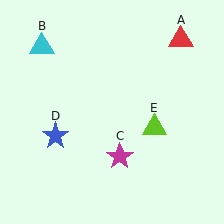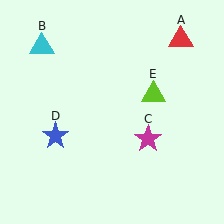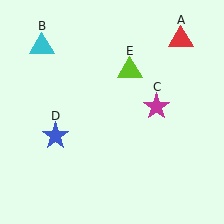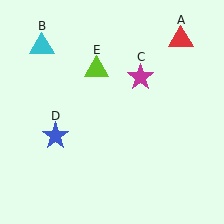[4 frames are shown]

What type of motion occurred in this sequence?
The magenta star (object C), lime triangle (object E) rotated counterclockwise around the center of the scene.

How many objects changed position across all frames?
2 objects changed position: magenta star (object C), lime triangle (object E).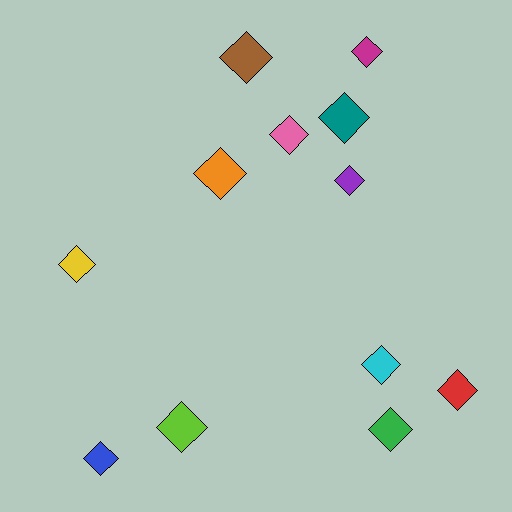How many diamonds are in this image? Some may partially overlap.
There are 12 diamonds.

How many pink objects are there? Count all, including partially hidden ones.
There is 1 pink object.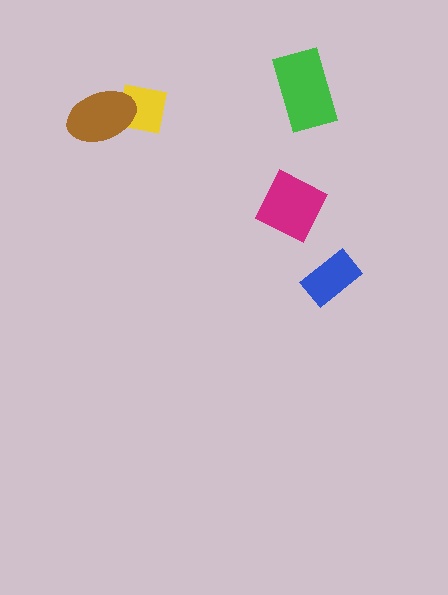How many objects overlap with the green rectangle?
0 objects overlap with the green rectangle.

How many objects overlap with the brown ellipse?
1 object overlaps with the brown ellipse.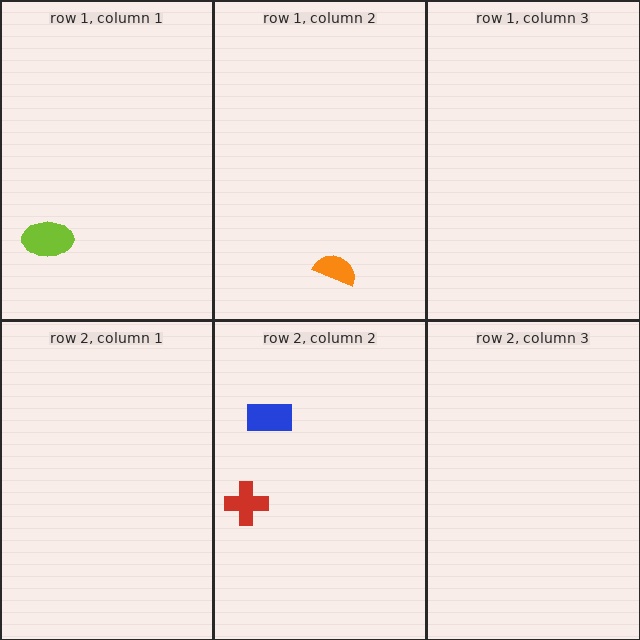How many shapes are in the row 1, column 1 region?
1.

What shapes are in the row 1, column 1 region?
The lime ellipse.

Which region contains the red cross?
The row 2, column 2 region.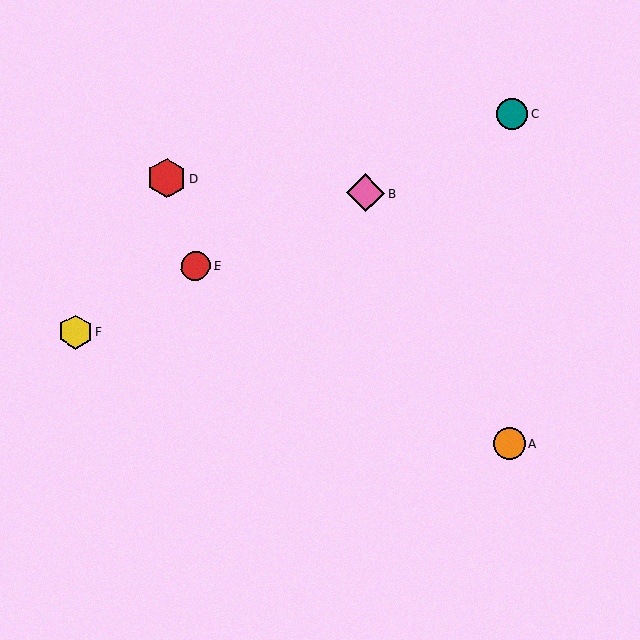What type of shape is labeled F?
Shape F is a yellow hexagon.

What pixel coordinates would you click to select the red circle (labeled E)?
Click at (195, 266) to select the red circle E.